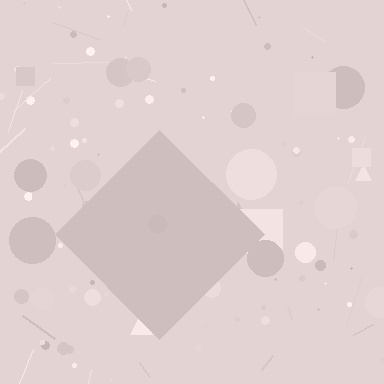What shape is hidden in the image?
A diamond is hidden in the image.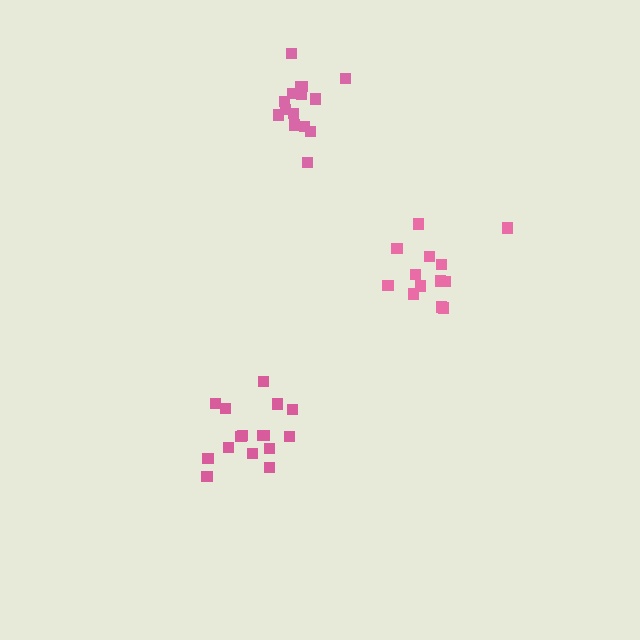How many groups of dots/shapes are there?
There are 3 groups.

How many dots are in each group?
Group 1: 16 dots, Group 2: 16 dots, Group 3: 13 dots (45 total).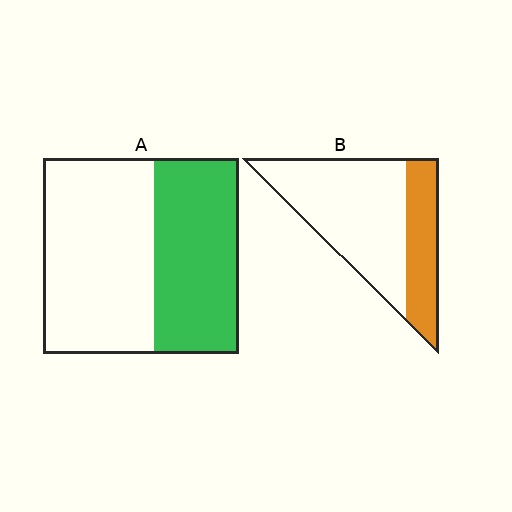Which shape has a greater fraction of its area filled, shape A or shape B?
Shape A.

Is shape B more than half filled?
No.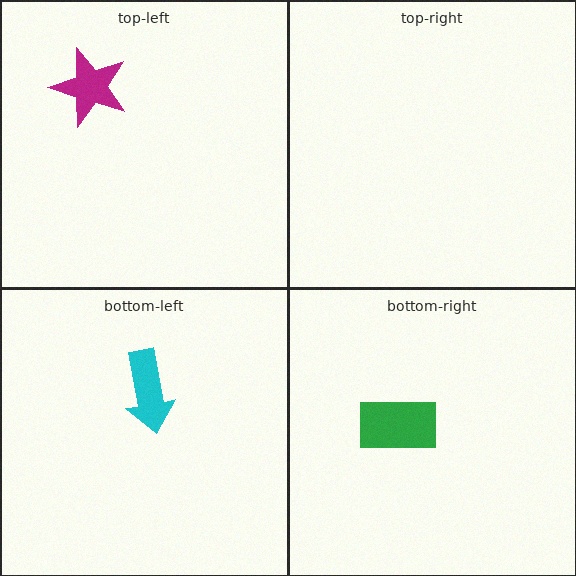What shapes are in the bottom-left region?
The cyan arrow.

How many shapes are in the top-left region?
1.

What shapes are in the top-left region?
The magenta star.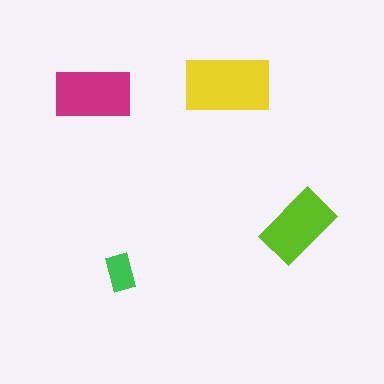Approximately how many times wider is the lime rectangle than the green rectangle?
About 2 times wider.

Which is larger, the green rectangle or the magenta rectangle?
The magenta one.